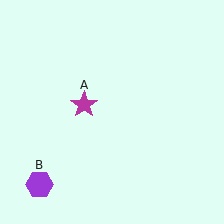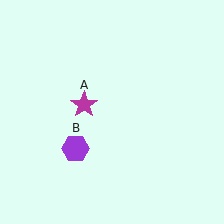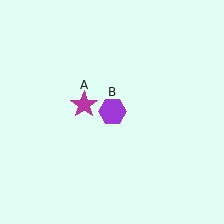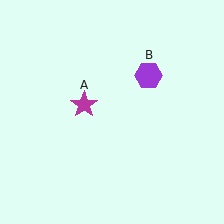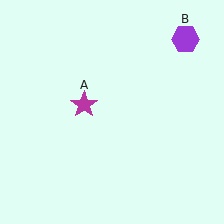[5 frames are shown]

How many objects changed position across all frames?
1 object changed position: purple hexagon (object B).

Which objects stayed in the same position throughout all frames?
Magenta star (object A) remained stationary.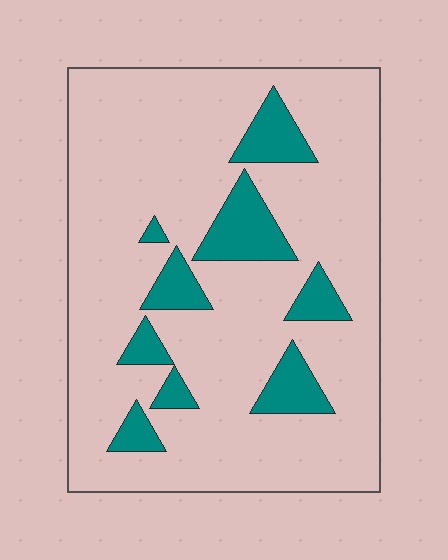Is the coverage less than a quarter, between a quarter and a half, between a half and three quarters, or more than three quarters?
Less than a quarter.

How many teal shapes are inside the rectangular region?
9.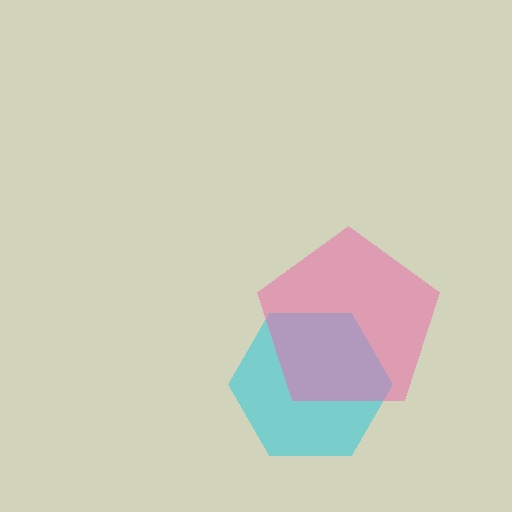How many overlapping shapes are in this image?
There are 2 overlapping shapes in the image.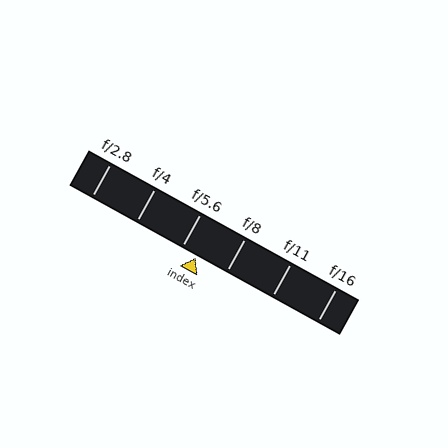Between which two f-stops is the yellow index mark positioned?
The index mark is between f/5.6 and f/8.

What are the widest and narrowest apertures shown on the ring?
The widest aperture shown is f/2.8 and the narrowest is f/16.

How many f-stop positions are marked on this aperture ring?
There are 6 f-stop positions marked.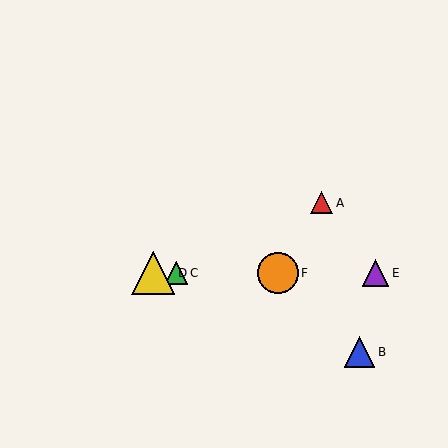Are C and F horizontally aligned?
Yes, both are at y≈273.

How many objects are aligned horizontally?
4 objects (C, D, E, F) are aligned horizontally.